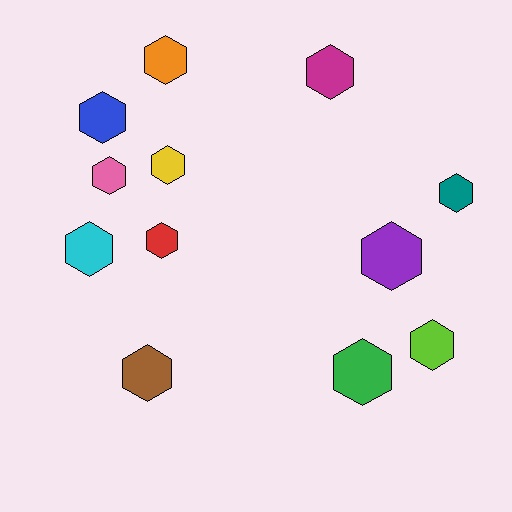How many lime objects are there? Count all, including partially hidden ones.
There is 1 lime object.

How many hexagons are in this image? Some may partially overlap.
There are 12 hexagons.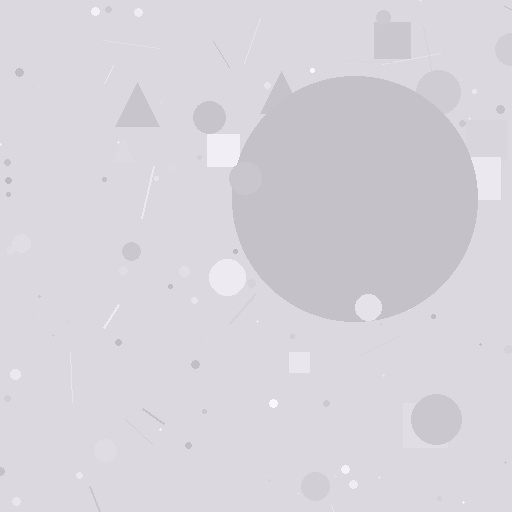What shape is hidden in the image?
A circle is hidden in the image.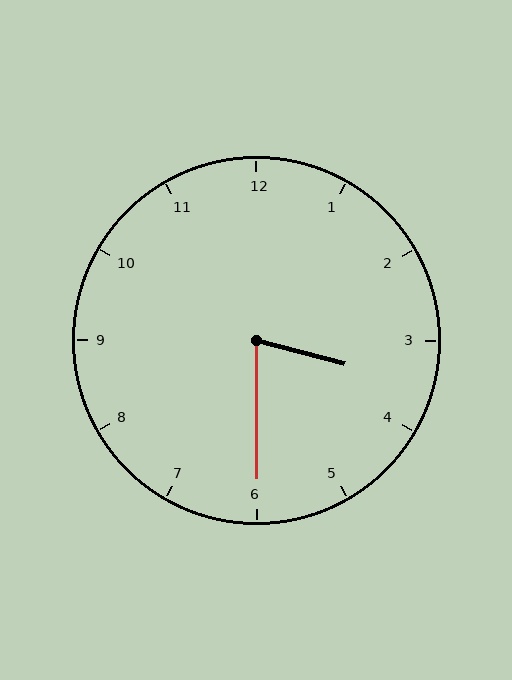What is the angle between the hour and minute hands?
Approximately 75 degrees.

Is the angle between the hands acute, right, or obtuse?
It is acute.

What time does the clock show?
3:30.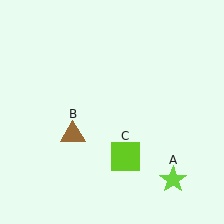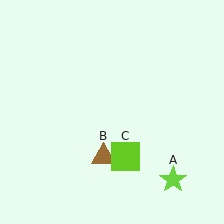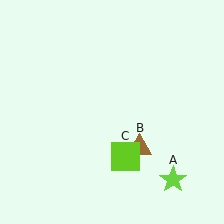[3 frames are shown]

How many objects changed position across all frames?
1 object changed position: brown triangle (object B).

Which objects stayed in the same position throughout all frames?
Lime star (object A) and lime square (object C) remained stationary.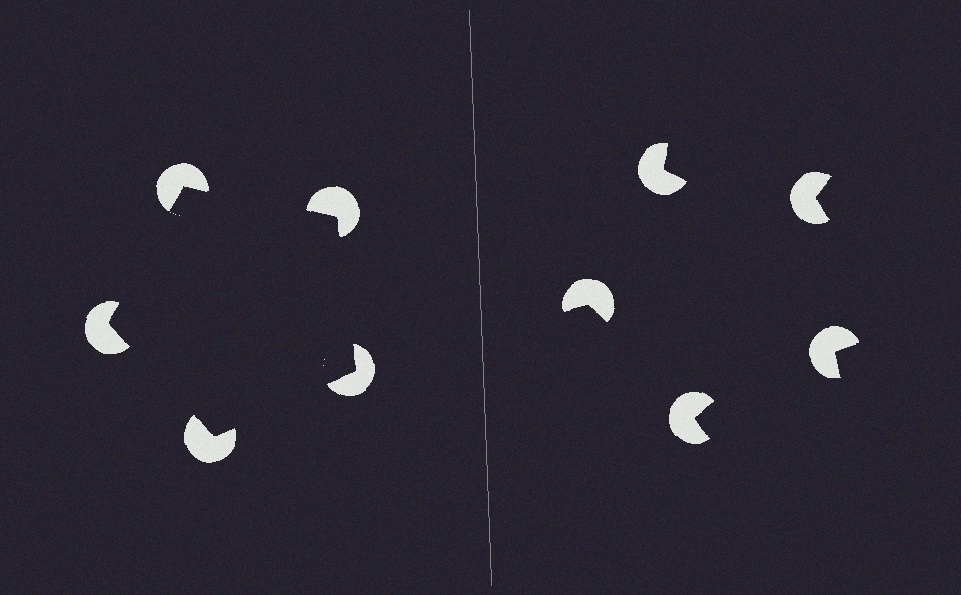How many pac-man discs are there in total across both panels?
10 — 5 on each side.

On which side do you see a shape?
An illusory pentagon appears on the left side. On the right side the wedge cuts are rotated, so no coherent shape forms.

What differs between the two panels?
The pac-man discs are positioned identically on both sides; only the wedge orientations differ. On the left they align to a pentagon; on the right they are misaligned.